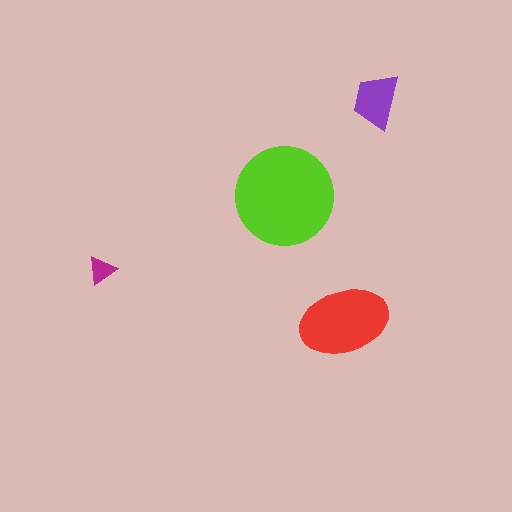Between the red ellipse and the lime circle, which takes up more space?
The lime circle.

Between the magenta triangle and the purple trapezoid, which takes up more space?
The purple trapezoid.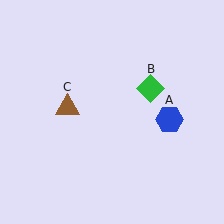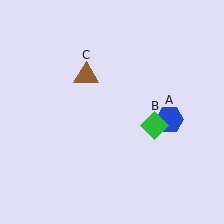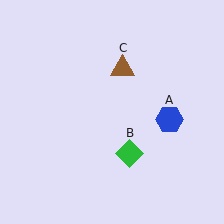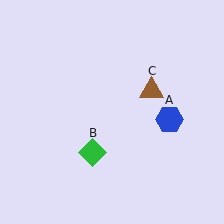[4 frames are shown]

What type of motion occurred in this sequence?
The green diamond (object B), brown triangle (object C) rotated clockwise around the center of the scene.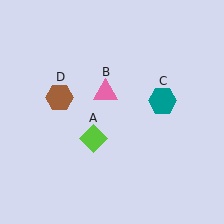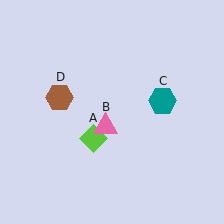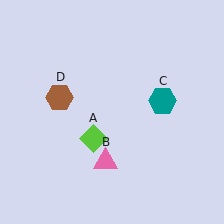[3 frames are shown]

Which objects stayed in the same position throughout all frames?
Lime diamond (object A) and teal hexagon (object C) and brown hexagon (object D) remained stationary.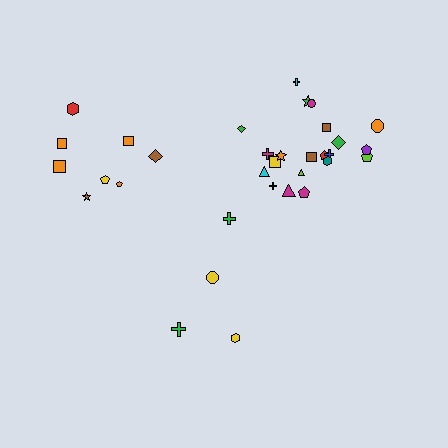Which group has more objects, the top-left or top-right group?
The top-right group.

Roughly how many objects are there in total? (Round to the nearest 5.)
Roughly 35 objects in total.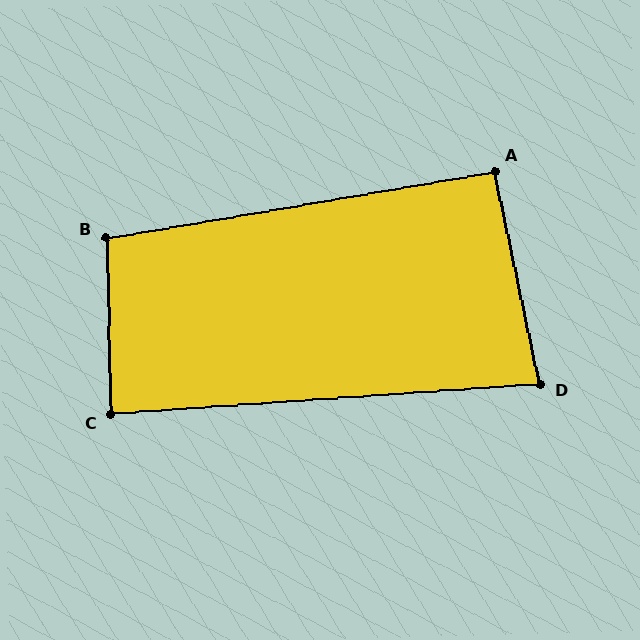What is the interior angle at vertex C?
Approximately 88 degrees (approximately right).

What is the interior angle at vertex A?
Approximately 92 degrees (approximately right).